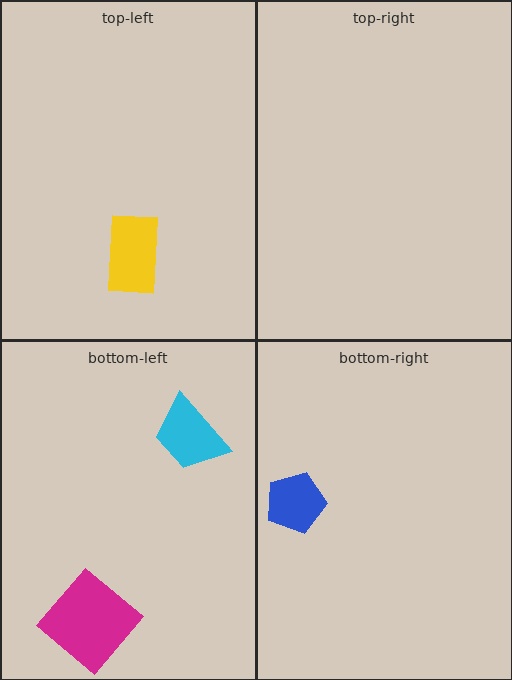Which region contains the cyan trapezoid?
The bottom-left region.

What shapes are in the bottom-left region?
The magenta diamond, the cyan trapezoid.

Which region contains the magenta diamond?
The bottom-left region.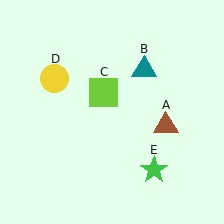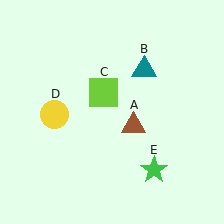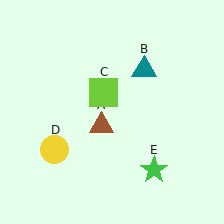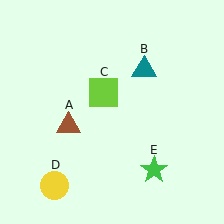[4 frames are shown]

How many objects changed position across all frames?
2 objects changed position: brown triangle (object A), yellow circle (object D).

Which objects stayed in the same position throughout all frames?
Teal triangle (object B) and lime square (object C) and green star (object E) remained stationary.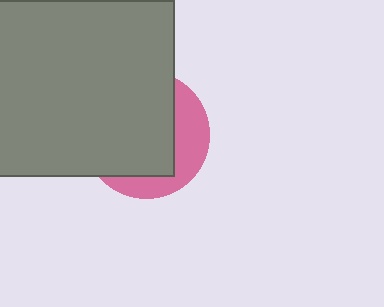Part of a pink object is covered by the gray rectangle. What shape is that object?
It is a circle.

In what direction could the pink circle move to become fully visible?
The pink circle could move toward the lower-right. That would shift it out from behind the gray rectangle entirely.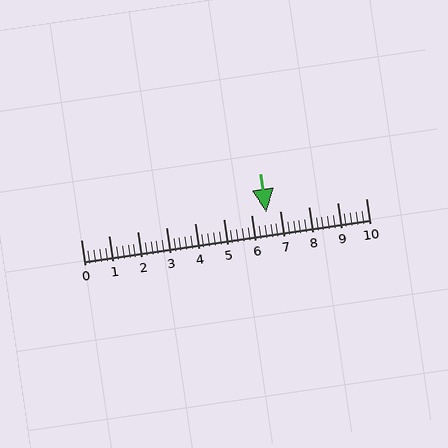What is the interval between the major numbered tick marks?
The major tick marks are spaced 1 units apart.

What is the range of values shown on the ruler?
The ruler shows values from 0 to 10.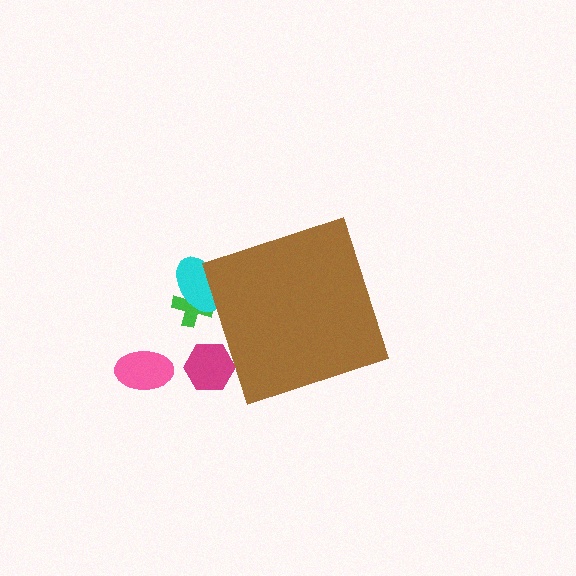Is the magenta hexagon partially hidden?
Yes, the magenta hexagon is partially hidden behind the brown diamond.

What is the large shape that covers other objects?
A brown diamond.